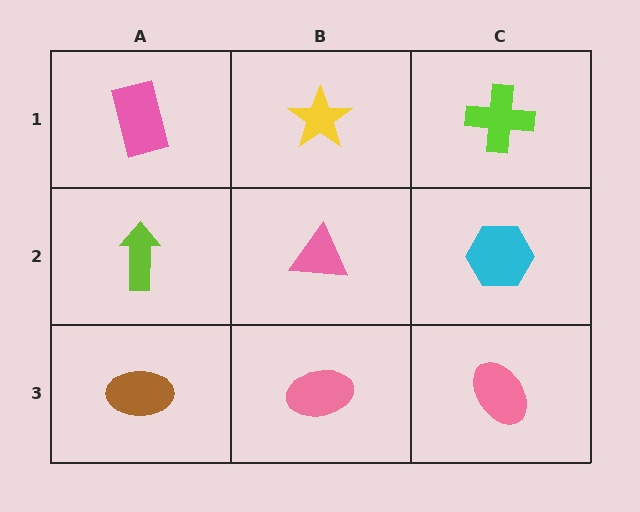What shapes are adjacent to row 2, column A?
A pink rectangle (row 1, column A), a brown ellipse (row 3, column A), a pink triangle (row 2, column B).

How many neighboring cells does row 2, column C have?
3.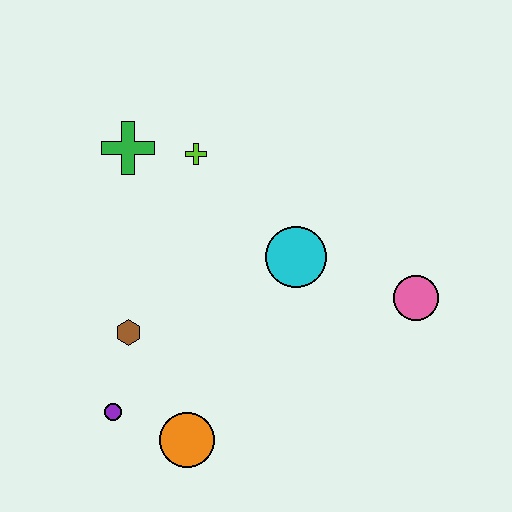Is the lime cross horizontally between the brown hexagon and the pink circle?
Yes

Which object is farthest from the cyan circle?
The purple circle is farthest from the cyan circle.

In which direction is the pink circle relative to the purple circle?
The pink circle is to the right of the purple circle.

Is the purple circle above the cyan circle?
No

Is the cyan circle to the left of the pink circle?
Yes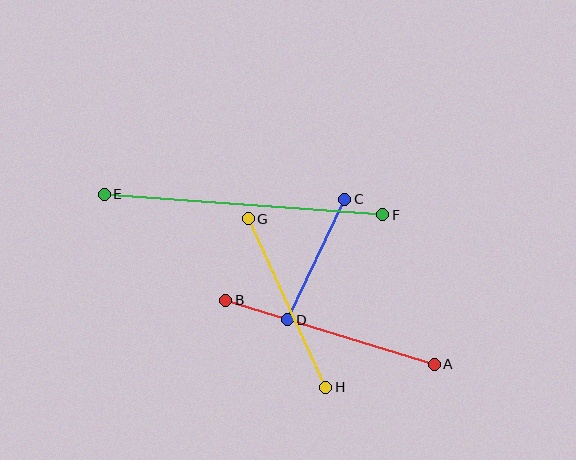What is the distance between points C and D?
The distance is approximately 134 pixels.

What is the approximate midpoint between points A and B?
The midpoint is at approximately (330, 332) pixels.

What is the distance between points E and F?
The distance is approximately 279 pixels.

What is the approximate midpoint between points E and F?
The midpoint is at approximately (243, 204) pixels.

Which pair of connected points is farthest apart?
Points E and F are farthest apart.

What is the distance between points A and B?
The distance is approximately 218 pixels.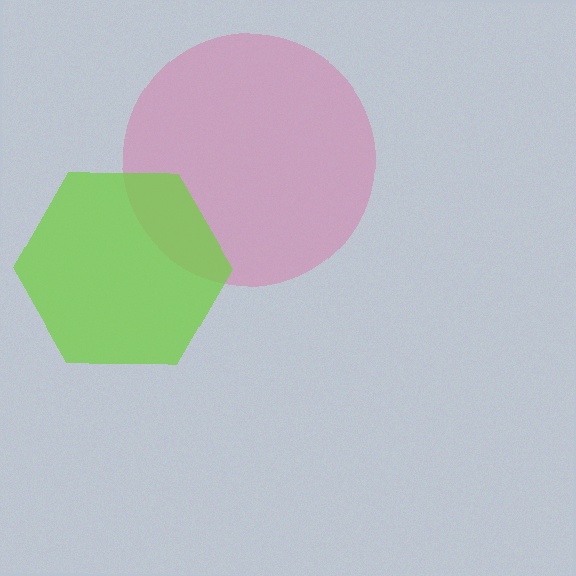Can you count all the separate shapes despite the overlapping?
Yes, there are 2 separate shapes.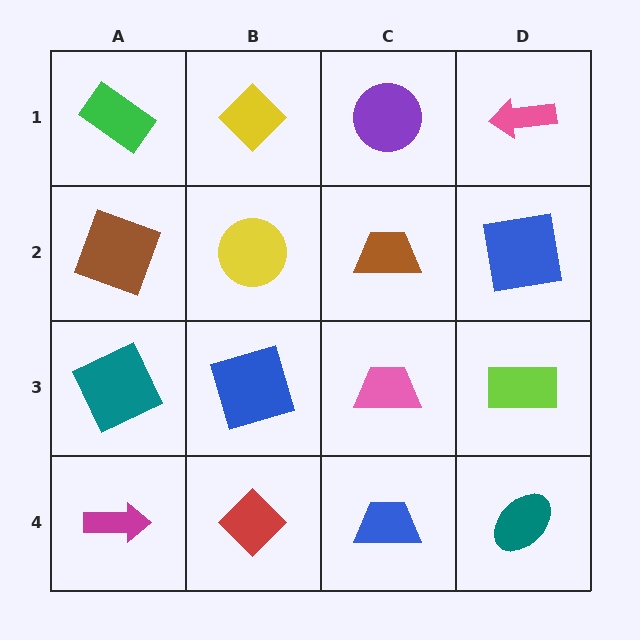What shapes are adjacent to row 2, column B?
A yellow diamond (row 1, column B), a blue square (row 3, column B), a brown square (row 2, column A), a brown trapezoid (row 2, column C).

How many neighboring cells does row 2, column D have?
3.